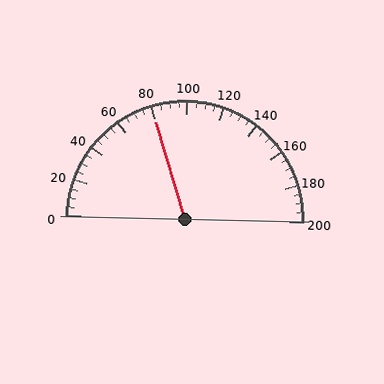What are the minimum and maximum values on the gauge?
The gauge ranges from 0 to 200.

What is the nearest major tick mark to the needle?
The nearest major tick mark is 80.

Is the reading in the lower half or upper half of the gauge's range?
The reading is in the lower half of the range (0 to 200).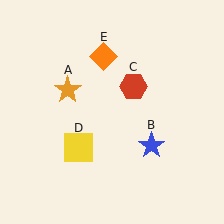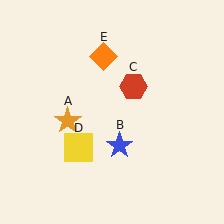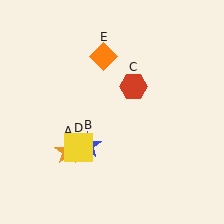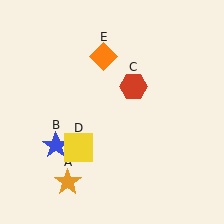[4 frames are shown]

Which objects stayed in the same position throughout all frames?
Red hexagon (object C) and yellow square (object D) and orange diamond (object E) remained stationary.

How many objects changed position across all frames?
2 objects changed position: orange star (object A), blue star (object B).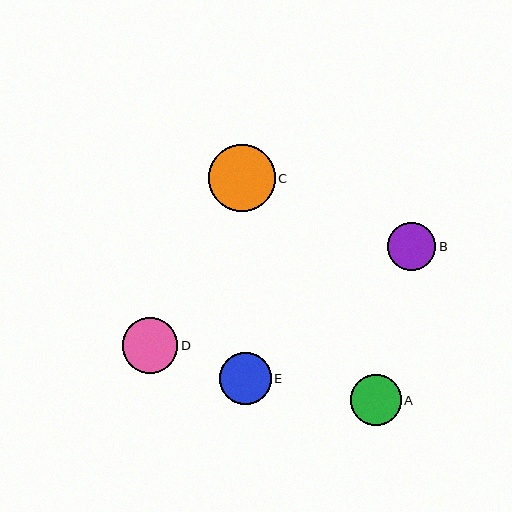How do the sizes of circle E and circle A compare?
Circle E and circle A are approximately the same size.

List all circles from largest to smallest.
From largest to smallest: C, D, E, A, B.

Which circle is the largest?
Circle C is the largest with a size of approximately 66 pixels.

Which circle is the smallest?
Circle B is the smallest with a size of approximately 48 pixels.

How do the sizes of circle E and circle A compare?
Circle E and circle A are approximately the same size.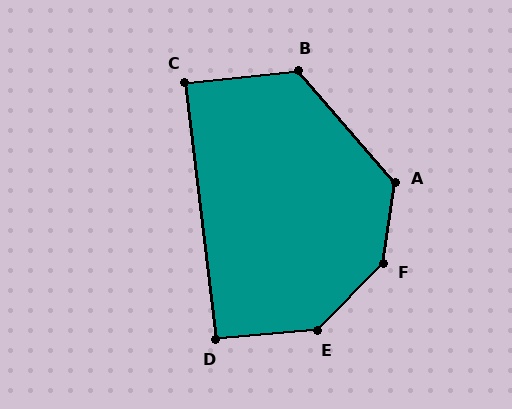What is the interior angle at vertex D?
Approximately 92 degrees (approximately right).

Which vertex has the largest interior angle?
F, at approximately 143 degrees.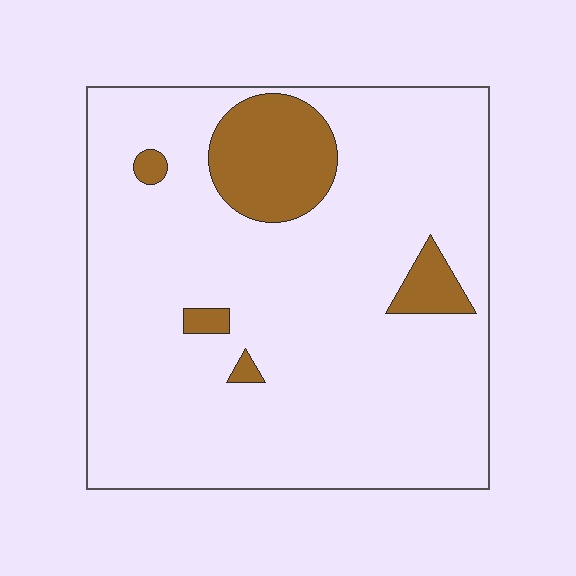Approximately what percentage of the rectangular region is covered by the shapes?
Approximately 10%.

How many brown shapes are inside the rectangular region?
5.